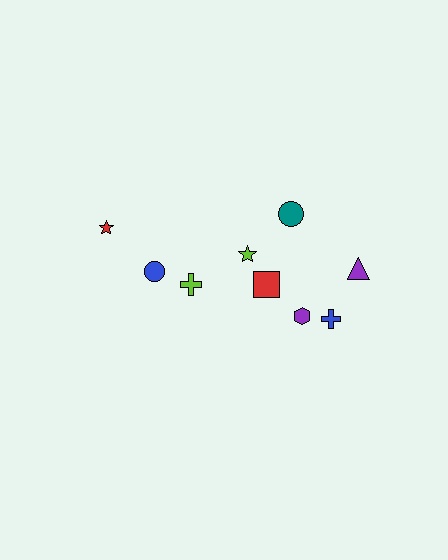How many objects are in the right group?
There are 6 objects.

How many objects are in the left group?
There are 3 objects.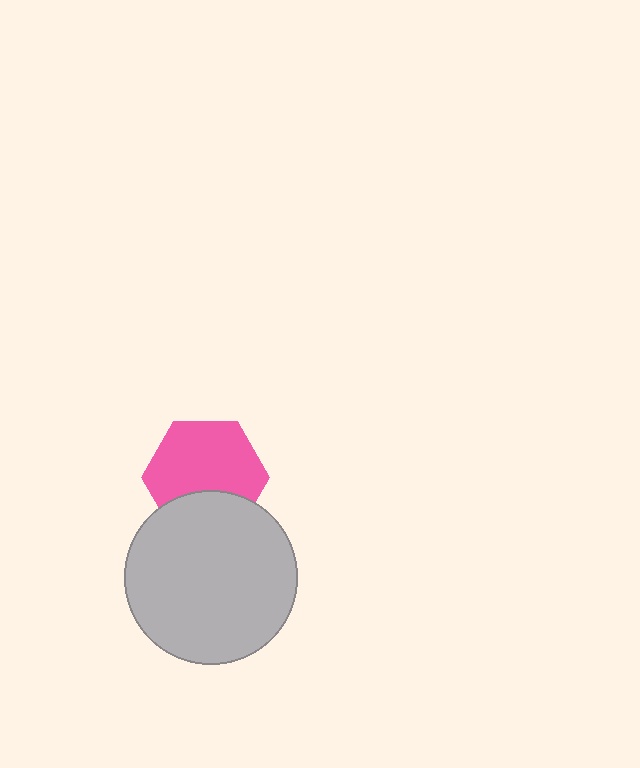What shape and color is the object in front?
The object in front is a light gray circle.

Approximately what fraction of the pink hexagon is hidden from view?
Roughly 30% of the pink hexagon is hidden behind the light gray circle.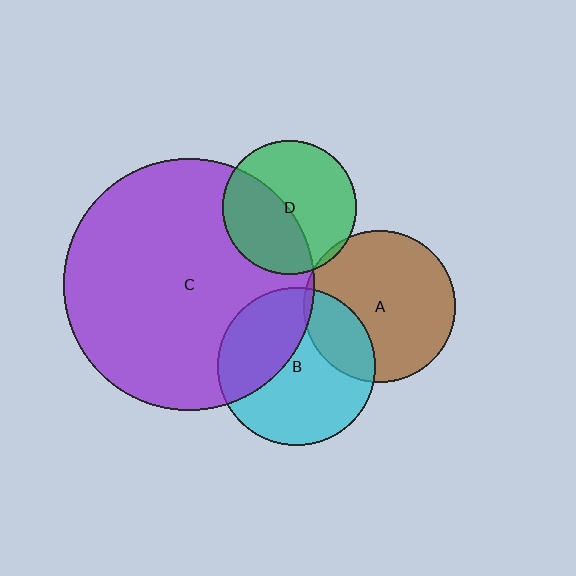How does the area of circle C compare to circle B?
Approximately 2.5 times.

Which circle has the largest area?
Circle C (purple).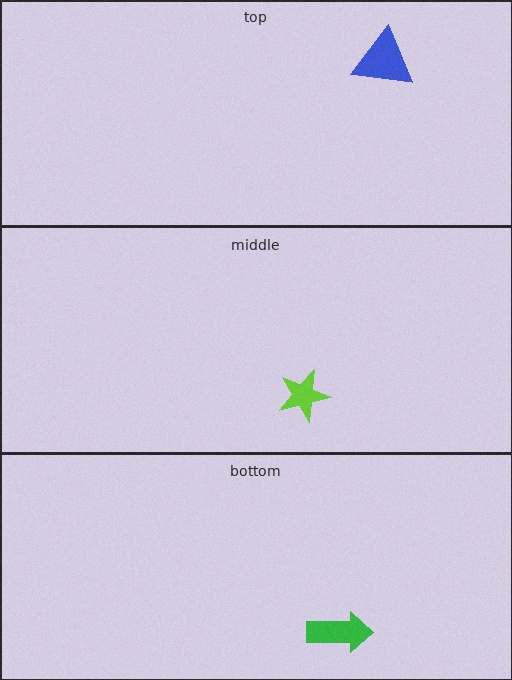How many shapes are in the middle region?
1.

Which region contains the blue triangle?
The top region.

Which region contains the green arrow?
The bottom region.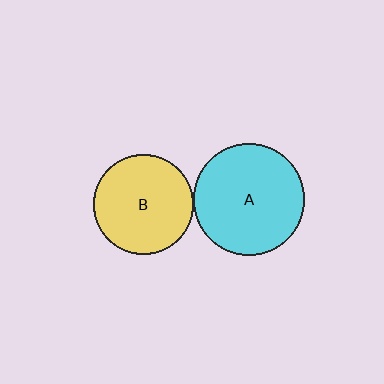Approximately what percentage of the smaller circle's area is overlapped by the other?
Approximately 5%.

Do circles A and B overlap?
Yes.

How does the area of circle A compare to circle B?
Approximately 1.2 times.